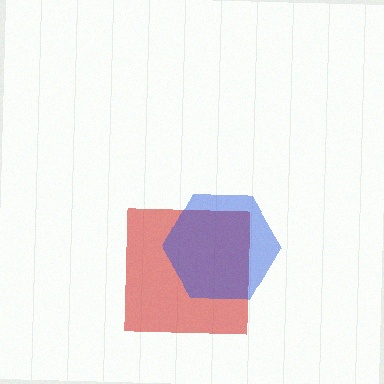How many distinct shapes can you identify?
There are 2 distinct shapes: a red square, a blue hexagon.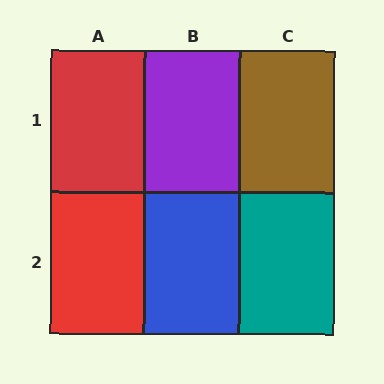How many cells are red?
2 cells are red.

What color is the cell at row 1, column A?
Red.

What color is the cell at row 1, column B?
Purple.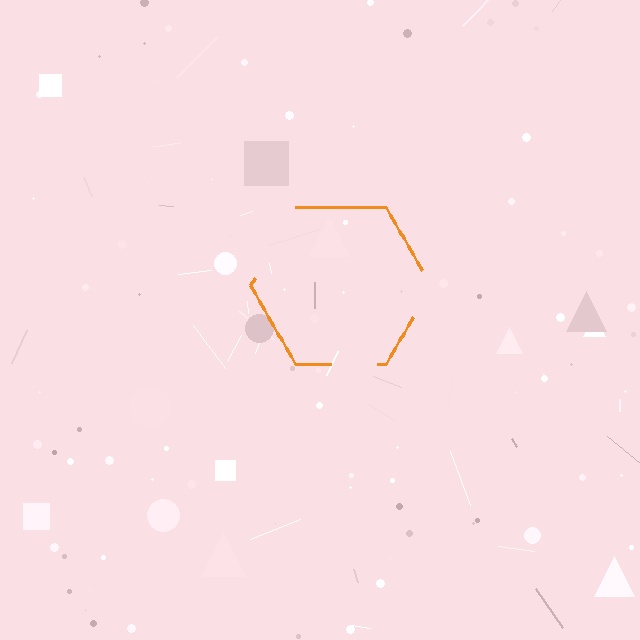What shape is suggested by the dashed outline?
The dashed outline suggests a hexagon.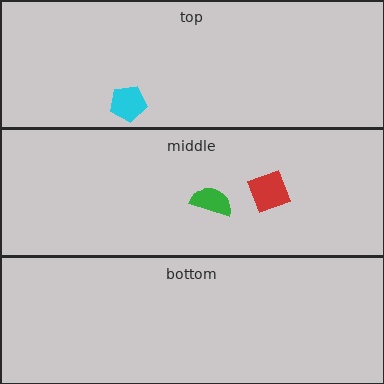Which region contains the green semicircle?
The middle region.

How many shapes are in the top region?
1.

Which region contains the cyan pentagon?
The top region.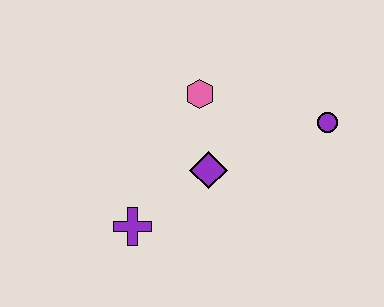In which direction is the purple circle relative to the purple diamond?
The purple circle is to the right of the purple diamond.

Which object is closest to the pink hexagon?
The purple diamond is closest to the pink hexagon.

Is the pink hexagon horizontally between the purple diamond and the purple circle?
No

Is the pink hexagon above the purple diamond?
Yes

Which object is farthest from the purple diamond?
The purple circle is farthest from the purple diamond.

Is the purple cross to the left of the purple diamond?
Yes